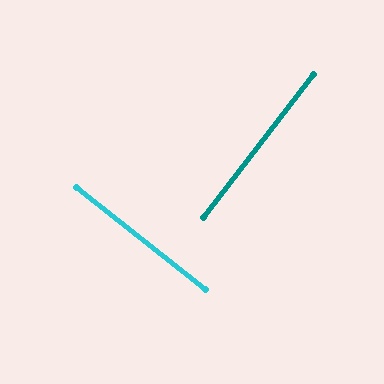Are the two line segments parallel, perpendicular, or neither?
Perpendicular — they meet at approximately 89°.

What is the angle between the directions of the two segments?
Approximately 89 degrees.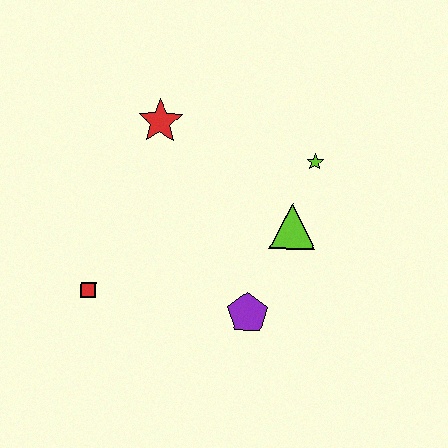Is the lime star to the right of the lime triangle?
Yes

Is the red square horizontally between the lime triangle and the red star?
No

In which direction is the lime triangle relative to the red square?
The lime triangle is to the right of the red square.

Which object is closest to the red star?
The lime star is closest to the red star.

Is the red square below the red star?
Yes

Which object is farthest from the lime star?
The red square is farthest from the lime star.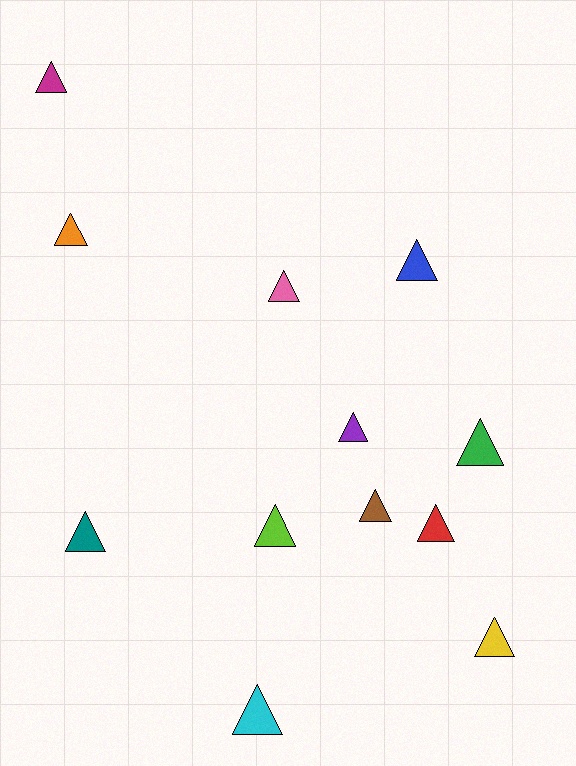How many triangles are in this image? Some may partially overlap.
There are 12 triangles.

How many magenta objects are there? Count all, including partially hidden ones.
There is 1 magenta object.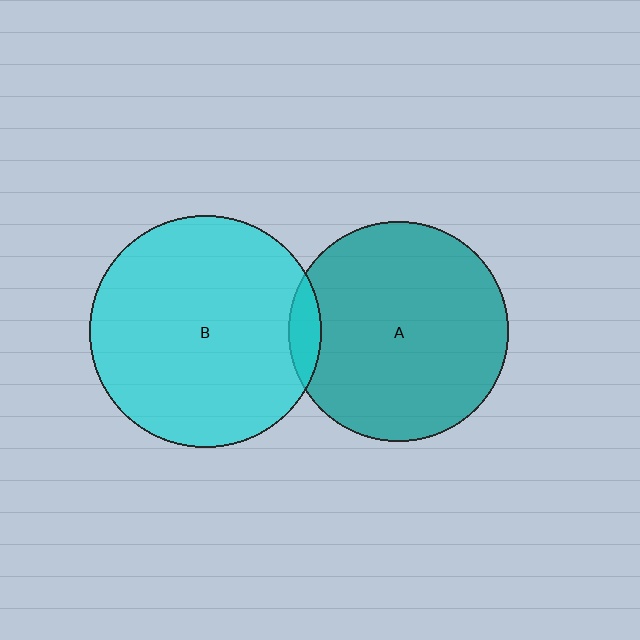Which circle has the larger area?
Circle B (cyan).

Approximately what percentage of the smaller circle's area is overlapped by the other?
Approximately 5%.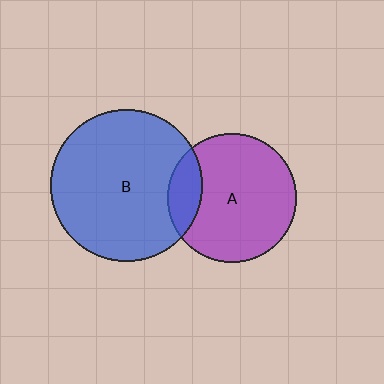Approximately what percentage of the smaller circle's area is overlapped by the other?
Approximately 15%.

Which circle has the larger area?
Circle B (blue).